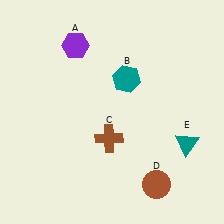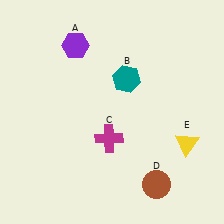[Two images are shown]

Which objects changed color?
C changed from brown to magenta. E changed from teal to yellow.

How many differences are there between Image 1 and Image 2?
There are 2 differences between the two images.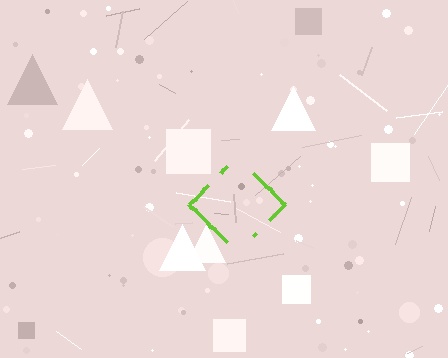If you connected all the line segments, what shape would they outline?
They would outline a diamond.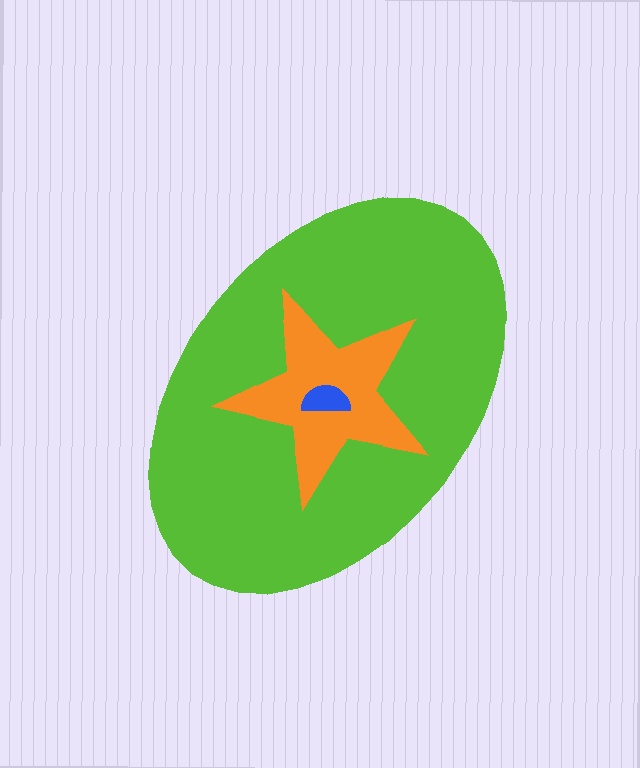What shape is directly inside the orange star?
The blue semicircle.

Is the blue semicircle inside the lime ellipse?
Yes.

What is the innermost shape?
The blue semicircle.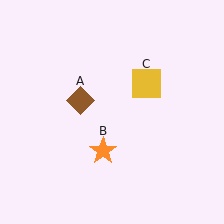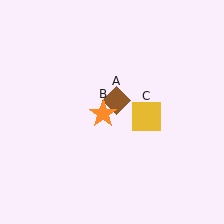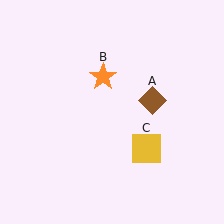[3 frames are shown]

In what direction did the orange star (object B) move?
The orange star (object B) moved up.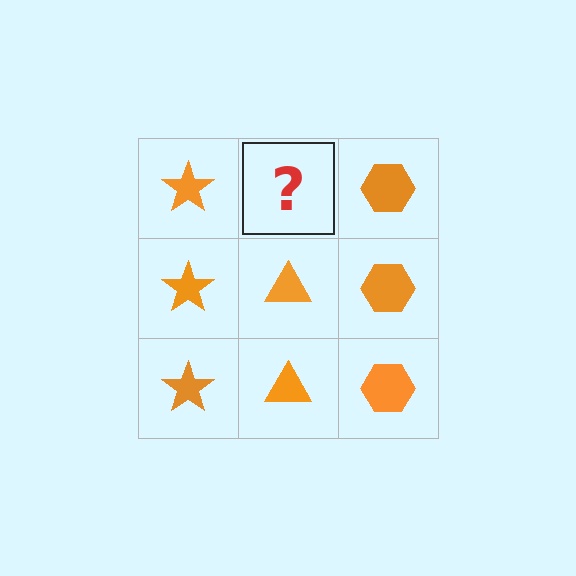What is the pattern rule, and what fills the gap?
The rule is that each column has a consistent shape. The gap should be filled with an orange triangle.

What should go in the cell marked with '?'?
The missing cell should contain an orange triangle.